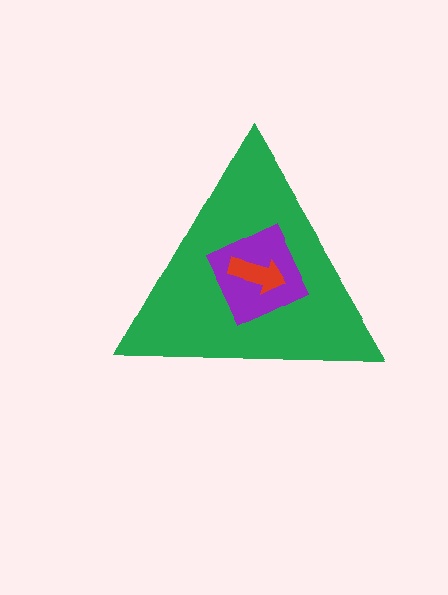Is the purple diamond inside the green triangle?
Yes.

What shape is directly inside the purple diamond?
The red arrow.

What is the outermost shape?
The green triangle.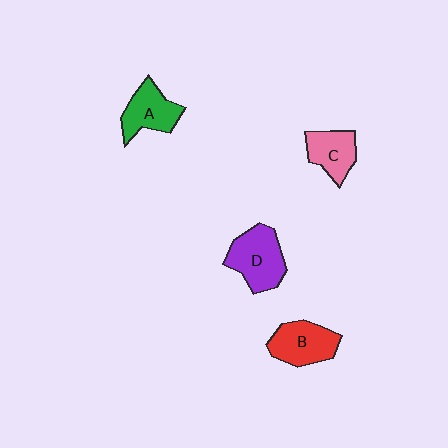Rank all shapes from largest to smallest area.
From largest to smallest: D (purple), B (red), A (green), C (pink).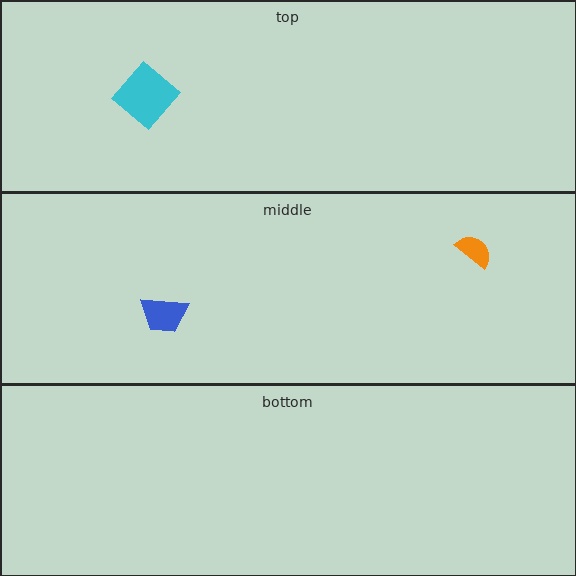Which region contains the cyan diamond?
The top region.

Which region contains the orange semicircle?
The middle region.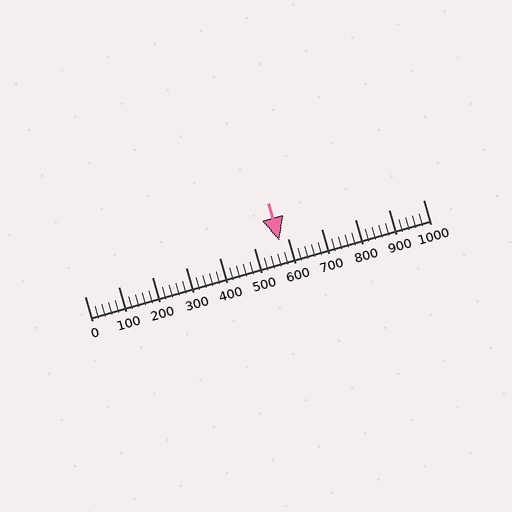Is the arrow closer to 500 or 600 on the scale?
The arrow is closer to 600.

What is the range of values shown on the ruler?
The ruler shows values from 0 to 1000.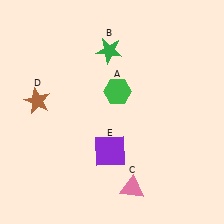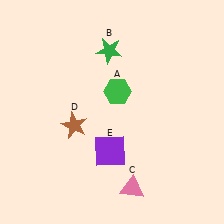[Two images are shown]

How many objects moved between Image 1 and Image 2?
1 object moved between the two images.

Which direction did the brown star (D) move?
The brown star (D) moved right.